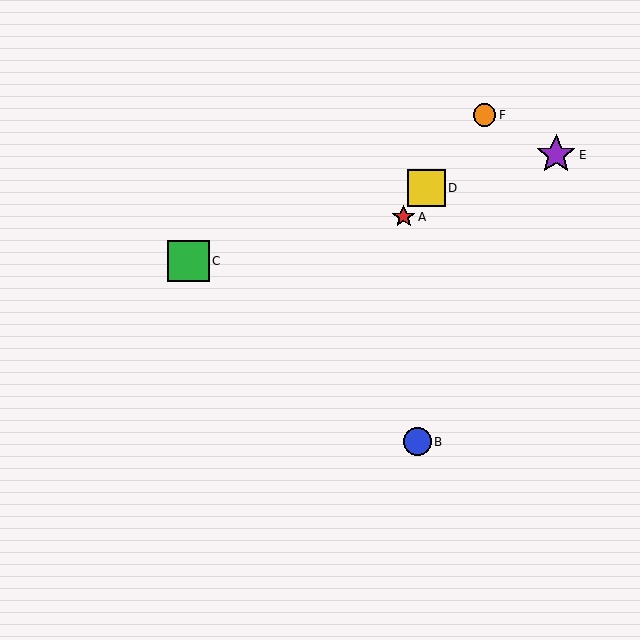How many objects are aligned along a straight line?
3 objects (A, D, F) are aligned along a straight line.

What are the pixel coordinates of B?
Object B is at (417, 442).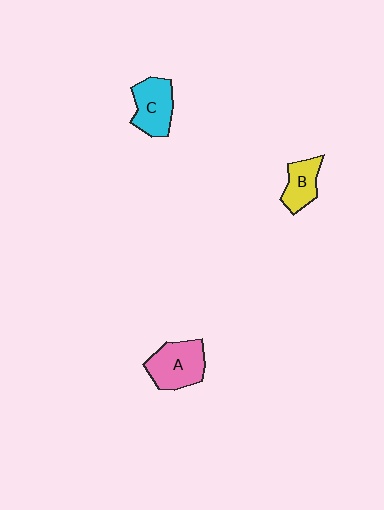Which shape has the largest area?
Shape A (pink).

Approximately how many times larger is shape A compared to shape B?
Approximately 1.5 times.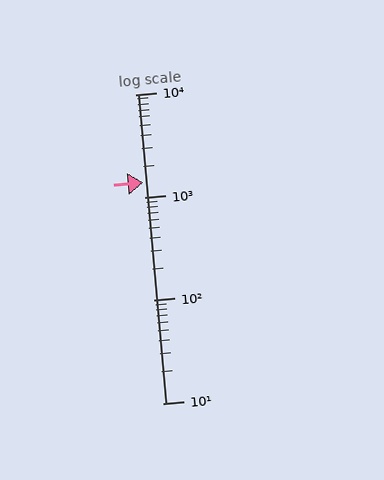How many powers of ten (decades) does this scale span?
The scale spans 3 decades, from 10 to 10000.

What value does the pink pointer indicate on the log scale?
The pointer indicates approximately 1400.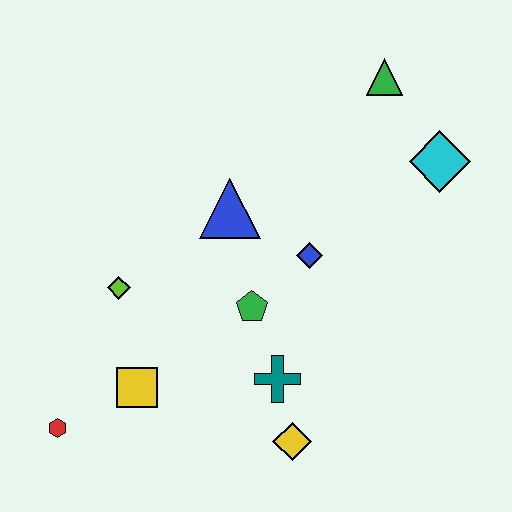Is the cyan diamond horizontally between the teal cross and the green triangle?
No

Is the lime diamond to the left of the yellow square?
Yes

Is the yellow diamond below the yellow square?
Yes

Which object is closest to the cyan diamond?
The green triangle is closest to the cyan diamond.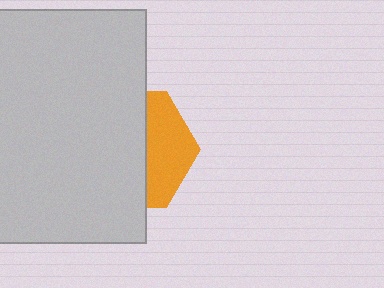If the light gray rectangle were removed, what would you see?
You would see the complete orange hexagon.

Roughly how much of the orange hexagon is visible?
A small part of it is visible (roughly 36%).